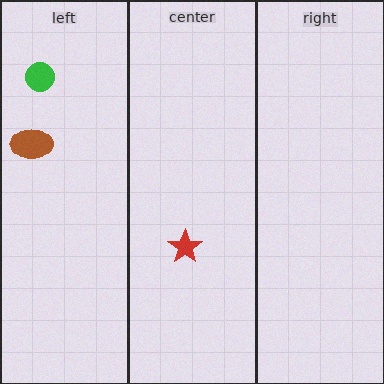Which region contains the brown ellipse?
The left region.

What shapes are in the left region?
The green circle, the brown ellipse.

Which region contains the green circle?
The left region.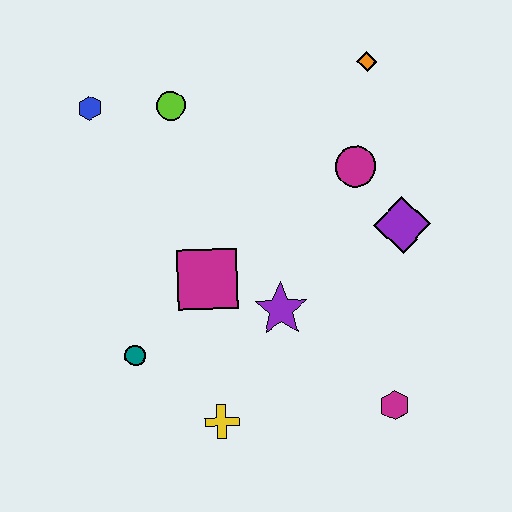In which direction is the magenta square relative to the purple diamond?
The magenta square is to the left of the purple diamond.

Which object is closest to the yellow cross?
The teal circle is closest to the yellow cross.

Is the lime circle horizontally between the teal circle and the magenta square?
Yes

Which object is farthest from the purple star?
The blue hexagon is farthest from the purple star.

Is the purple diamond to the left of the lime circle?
No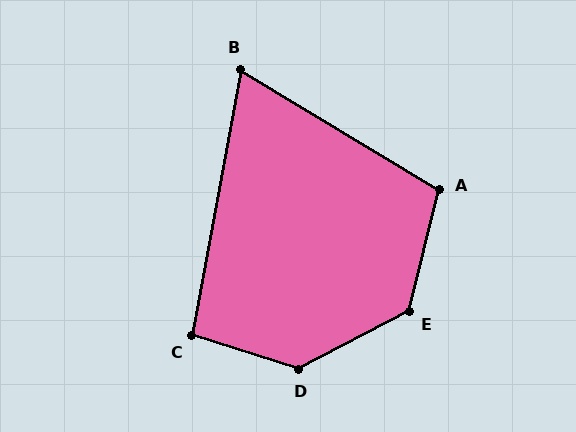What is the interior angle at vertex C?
Approximately 97 degrees (obtuse).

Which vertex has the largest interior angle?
D, at approximately 135 degrees.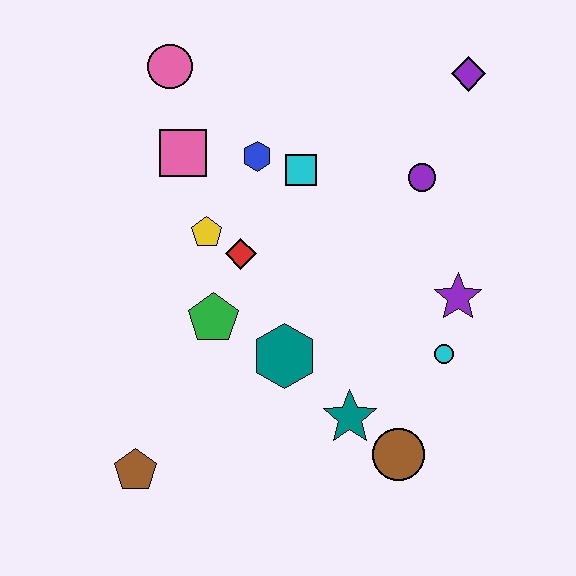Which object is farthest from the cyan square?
The brown pentagon is farthest from the cyan square.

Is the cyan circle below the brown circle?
No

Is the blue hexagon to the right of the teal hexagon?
No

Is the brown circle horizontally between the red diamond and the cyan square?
No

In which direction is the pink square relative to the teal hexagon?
The pink square is above the teal hexagon.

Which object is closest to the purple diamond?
The purple circle is closest to the purple diamond.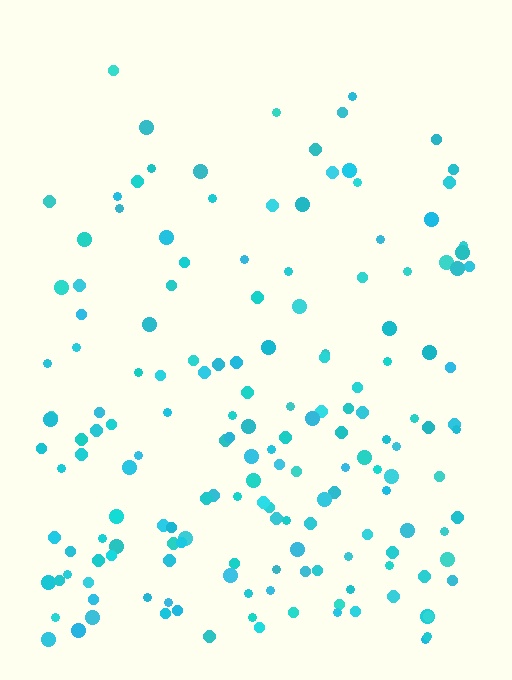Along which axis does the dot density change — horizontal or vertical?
Vertical.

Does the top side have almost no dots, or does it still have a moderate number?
Still a moderate number, just noticeably fewer than the bottom.